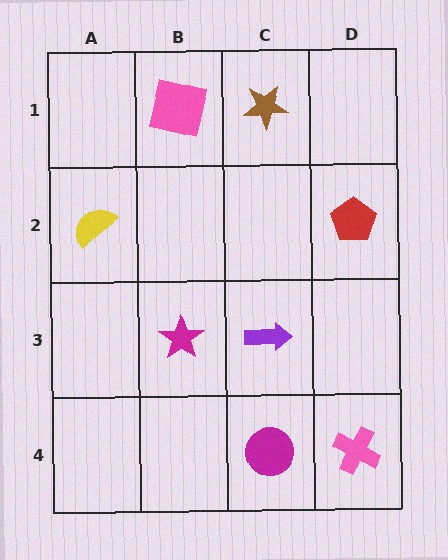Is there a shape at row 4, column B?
No, that cell is empty.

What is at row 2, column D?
A red pentagon.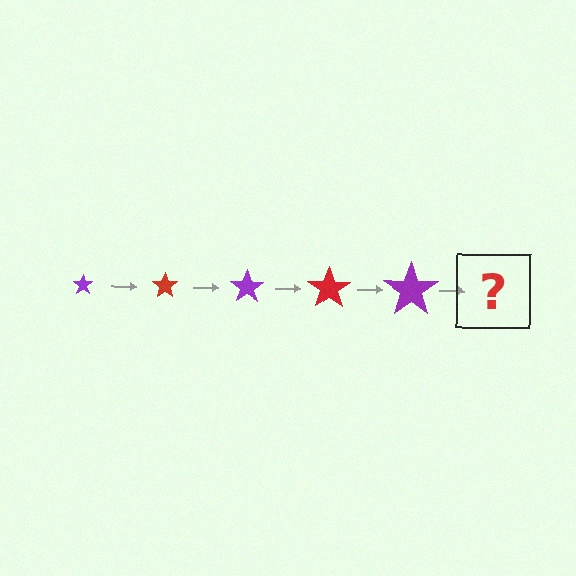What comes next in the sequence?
The next element should be a red star, larger than the previous one.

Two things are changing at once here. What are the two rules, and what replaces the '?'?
The two rules are that the star grows larger each step and the color cycles through purple and red. The '?' should be a red star, larger than the previous one.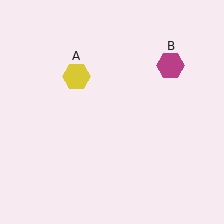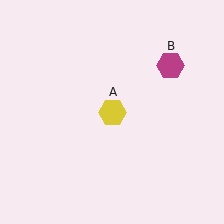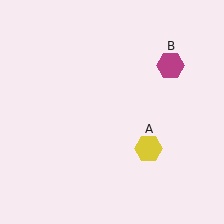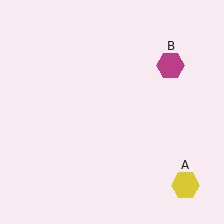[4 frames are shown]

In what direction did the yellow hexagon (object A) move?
The yellow hexagon (object A) moved down and to the right.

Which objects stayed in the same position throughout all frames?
Magenta hexagon (object B) remained stationary.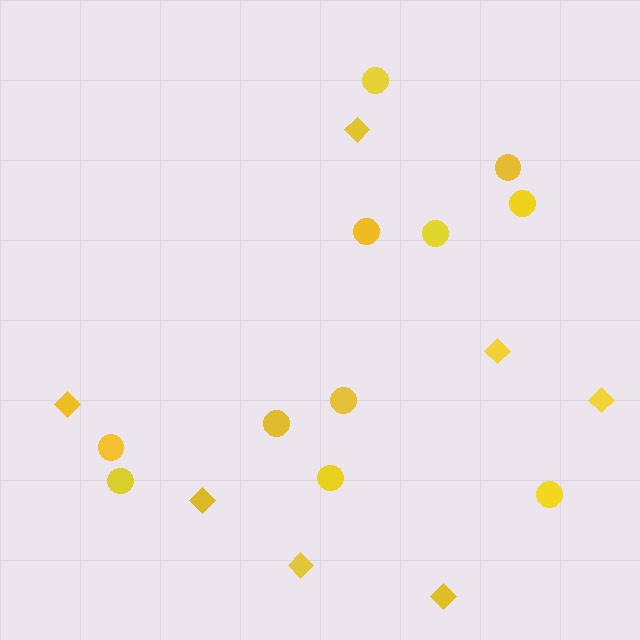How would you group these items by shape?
There are 2 groups: one group of diamonds (7) and one group of circles (11).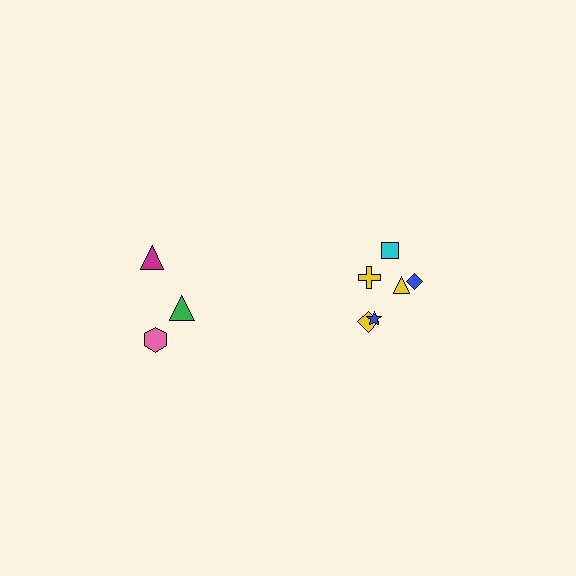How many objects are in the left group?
There are 3 objects.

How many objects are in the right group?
There are 6 objects.